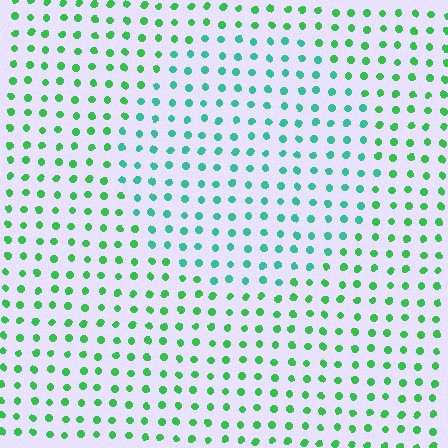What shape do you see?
I see a circle.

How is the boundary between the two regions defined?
The boundary is defined purely by a slight shift in hue (about 32 degrees). Spacing, size, and orientation are identical on both sides.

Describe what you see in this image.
The image is filled with small green elements in a uniform arrangement. A circle-shaped region is visible where the elements are tinted to a slightly different hue, forming a subtle color boundary.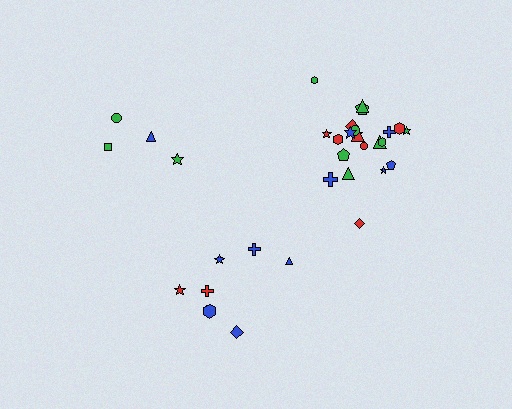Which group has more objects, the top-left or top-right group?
The top-right group.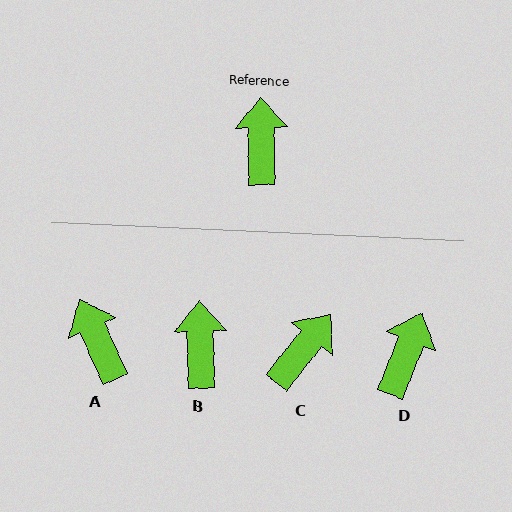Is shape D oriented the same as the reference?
No, it is off by about 23 degrees.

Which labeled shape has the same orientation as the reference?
B.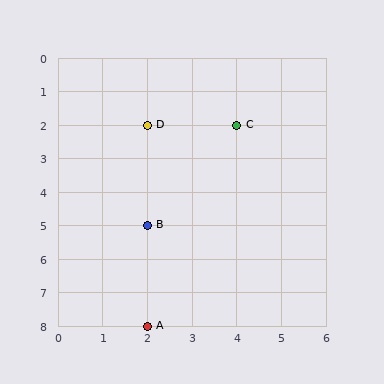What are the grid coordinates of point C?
Point C is at grid coordinates (4, 2).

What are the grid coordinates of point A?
Point A is at grid coordinates (2, 8).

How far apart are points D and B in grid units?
Points D and B are 3 rows apart.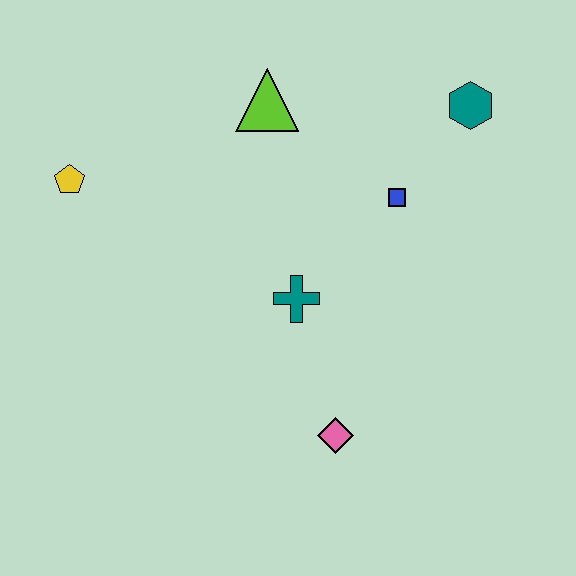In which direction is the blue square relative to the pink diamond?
The blue square is above the pink diamond.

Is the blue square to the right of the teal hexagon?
No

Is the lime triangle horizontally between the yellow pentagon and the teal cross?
Yes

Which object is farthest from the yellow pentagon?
The teal hexagon is farthest from the yellow pentagon.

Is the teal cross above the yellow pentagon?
No